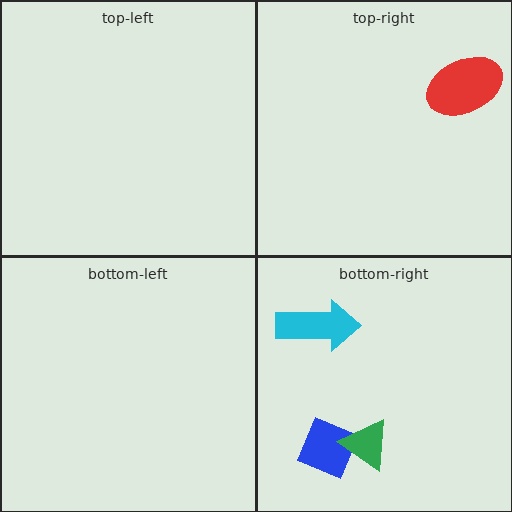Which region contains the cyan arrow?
The bottom-right region.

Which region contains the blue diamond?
The bottom-right region.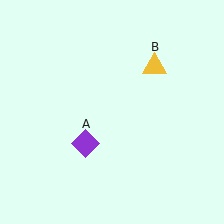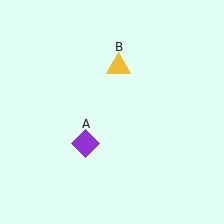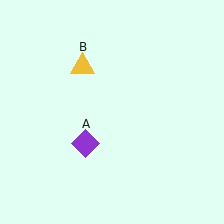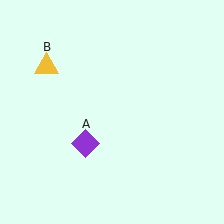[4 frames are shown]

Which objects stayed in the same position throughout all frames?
Purple diamond (object A) remained stationary.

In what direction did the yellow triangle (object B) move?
The yellow triangle (object B) moved left.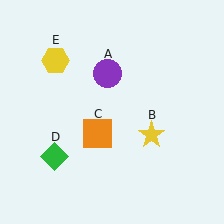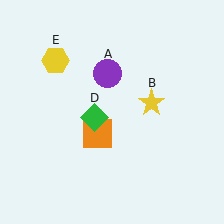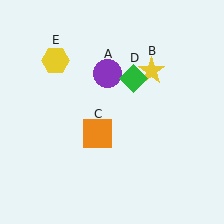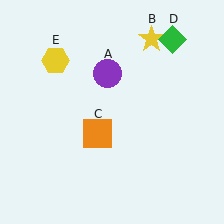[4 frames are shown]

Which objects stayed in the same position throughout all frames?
Purple circle (object A) and orange square (object C) and yellow hexagon (object E) remained stationary.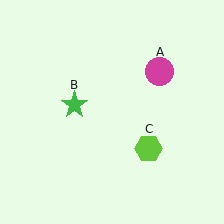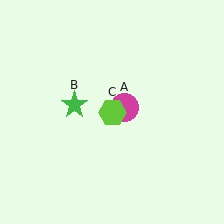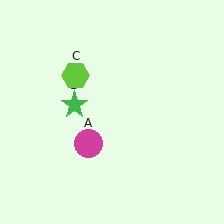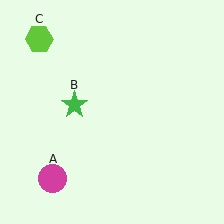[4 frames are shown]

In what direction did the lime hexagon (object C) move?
The lime hexagon (object C) moved up and to the left.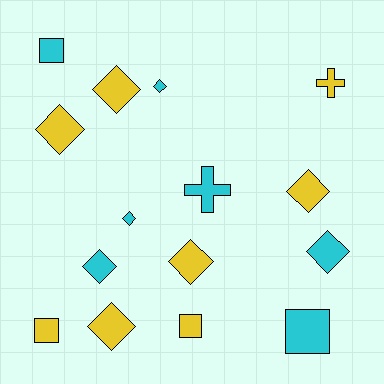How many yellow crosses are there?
There is 1 yellow cross.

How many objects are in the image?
There are 15 objects.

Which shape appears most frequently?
Diamond, with 9 objects.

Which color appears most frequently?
Yellow, with 8 objects.